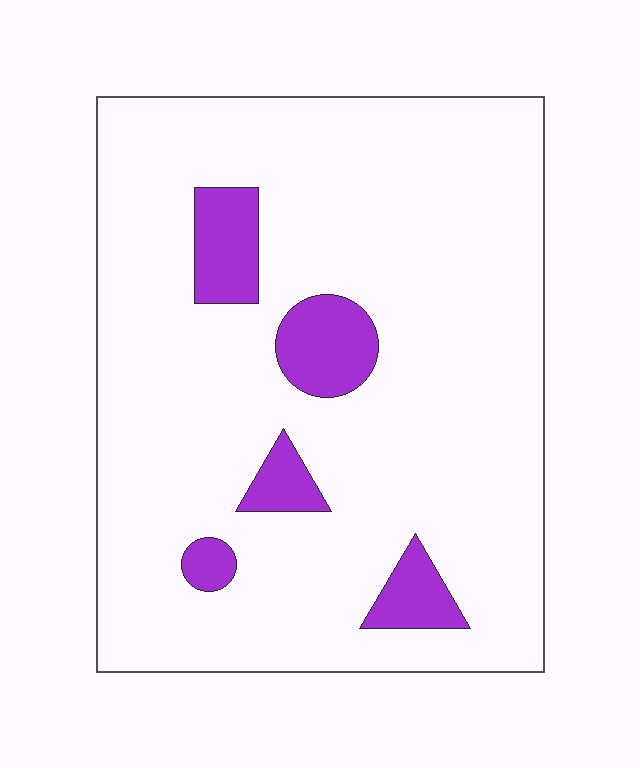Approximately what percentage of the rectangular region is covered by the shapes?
Approximately 10%.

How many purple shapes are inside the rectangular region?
5.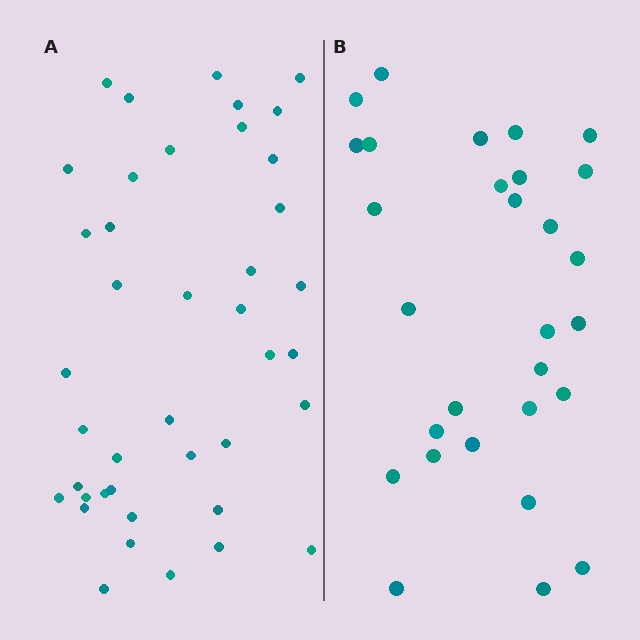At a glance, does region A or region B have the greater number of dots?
Region A (the left region) has more dots.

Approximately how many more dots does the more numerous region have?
Region A has roughly 12 or so more dots than region B.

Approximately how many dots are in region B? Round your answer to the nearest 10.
About 30 dots. (The exact count is 29, which rounds to 30.)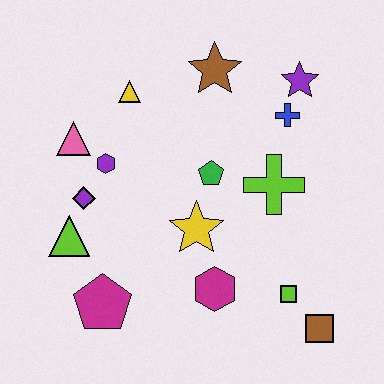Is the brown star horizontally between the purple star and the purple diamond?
Yes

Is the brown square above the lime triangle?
No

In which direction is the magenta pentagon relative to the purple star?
The magenta pentagon is below the purple star.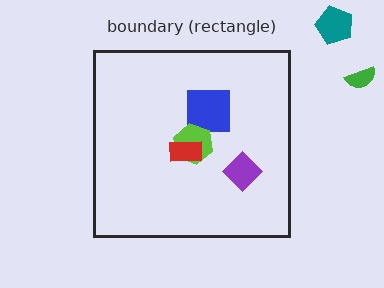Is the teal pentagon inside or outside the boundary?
Outside.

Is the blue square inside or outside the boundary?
Inside.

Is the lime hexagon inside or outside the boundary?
Inside.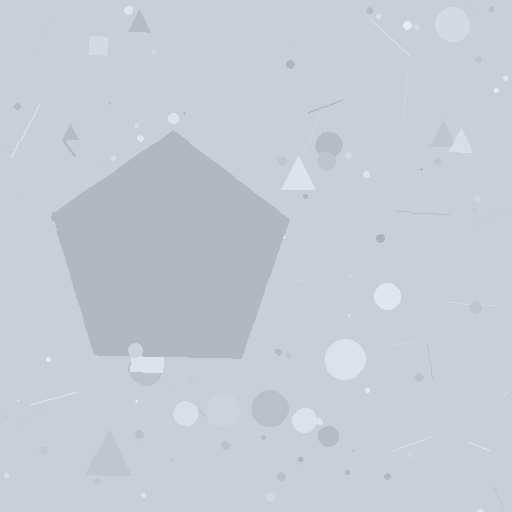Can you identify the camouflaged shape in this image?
The camouflaged shape is a pentagon.